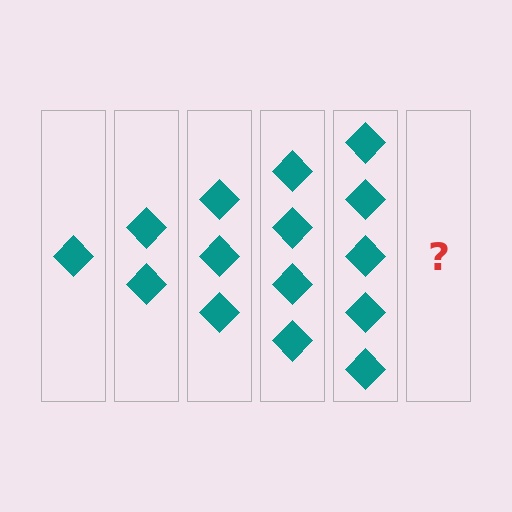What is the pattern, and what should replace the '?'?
The pattern is that each step adds one more diamond. The '?' should be 6 diamonds.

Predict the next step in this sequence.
The next step is 6 diamonds.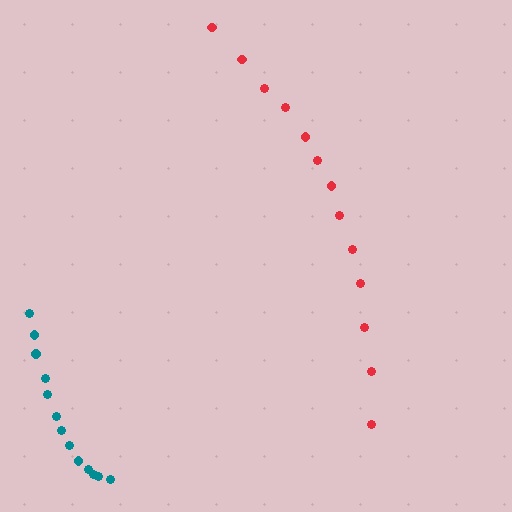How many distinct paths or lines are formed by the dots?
There are 2 distinct paths.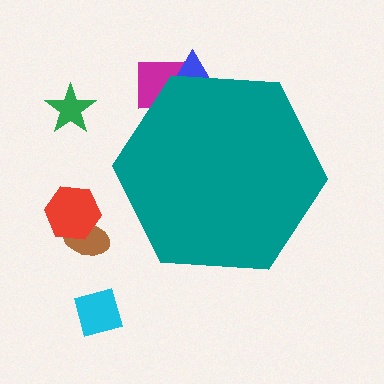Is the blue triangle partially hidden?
Yes, the blue triangle is partially hidden behind the teal hexagon.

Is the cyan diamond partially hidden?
No, the cyan diamond is fully visible.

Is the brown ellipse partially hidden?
No, the brown ellipse is fully visible.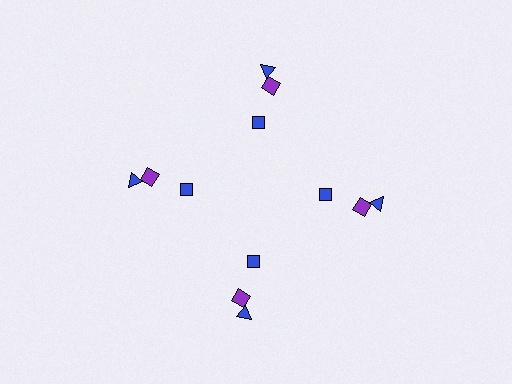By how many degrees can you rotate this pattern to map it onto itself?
The pattern maps onto itself every 90 degrees of rotation.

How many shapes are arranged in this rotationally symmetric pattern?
There are 12 shapes, arranged in 4 groups of 3.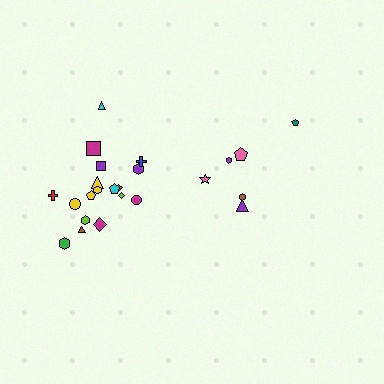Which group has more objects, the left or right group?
The left group.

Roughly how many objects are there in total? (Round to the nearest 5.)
Roughly 25 objects in total.